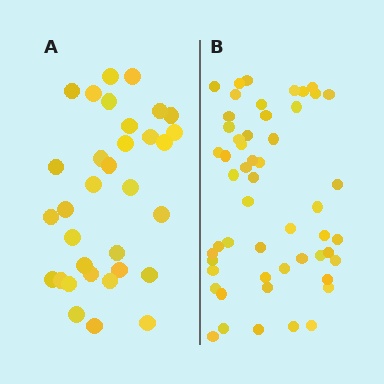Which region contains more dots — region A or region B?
Region B (the right region) has more dots.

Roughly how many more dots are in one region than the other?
Region B has approximately 20 more dots than region A.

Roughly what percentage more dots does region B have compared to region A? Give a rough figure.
About 60% more.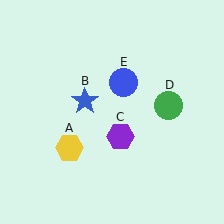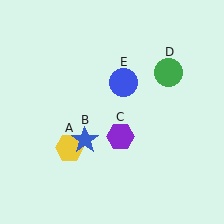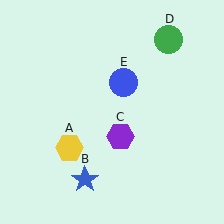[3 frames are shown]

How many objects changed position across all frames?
2 objects changed position: blue star (object B), green circle (object D).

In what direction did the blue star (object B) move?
The blue star (object B) moved down.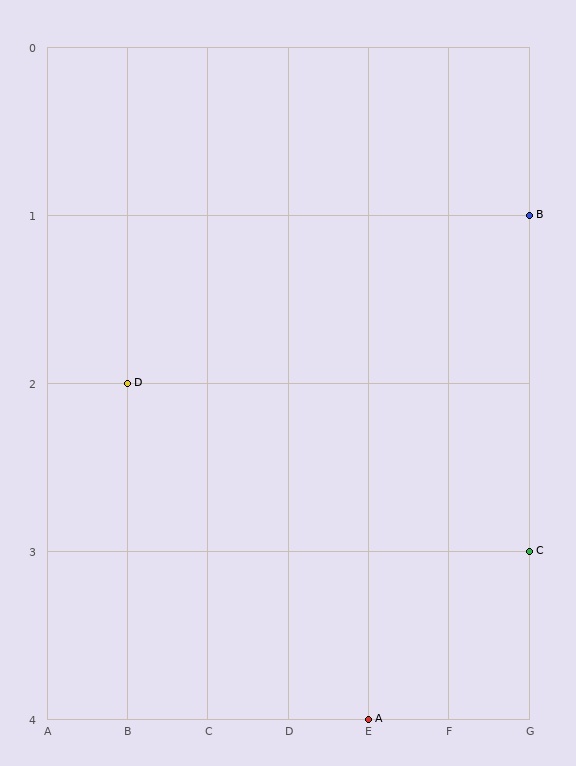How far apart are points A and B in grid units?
Points A and B are 2 columns and 3 rows apart (about 3.6 grid units diagonally).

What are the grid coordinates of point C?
Point C is at grid coordinates (G, 3).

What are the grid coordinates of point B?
Point B is at grid coordinates (G, 1).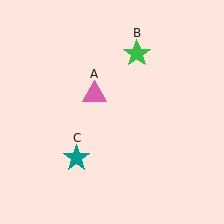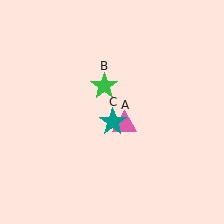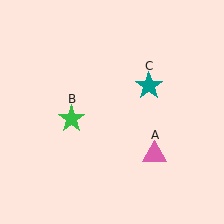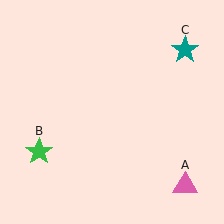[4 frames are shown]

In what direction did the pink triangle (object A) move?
The pink triangle (object A) moved down and to the right.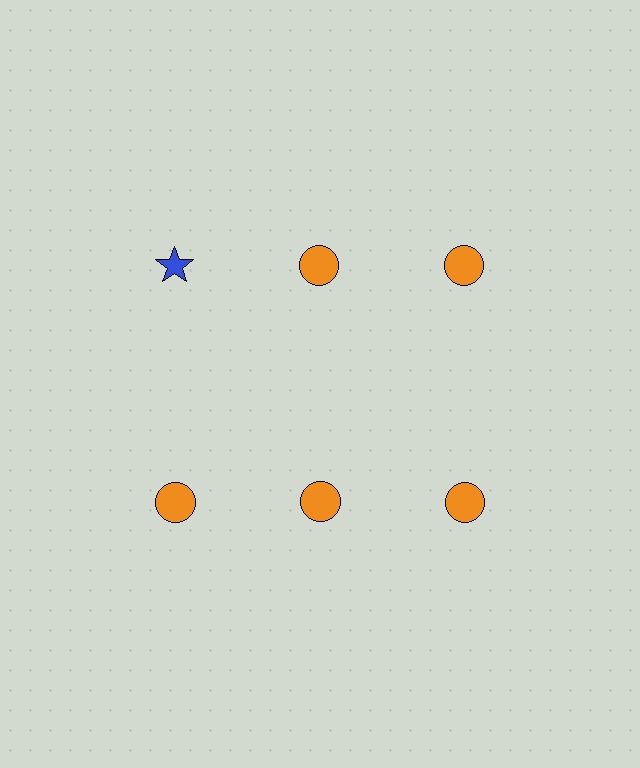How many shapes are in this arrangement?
There are 6 shapes arranged in a grid pattern.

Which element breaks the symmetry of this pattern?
The blue star in the top row, leftmost column breaks the symmetry. All other shapes are orange circles.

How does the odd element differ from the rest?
It differs in both color (blue instead of orange) and shape (star instead of circle).